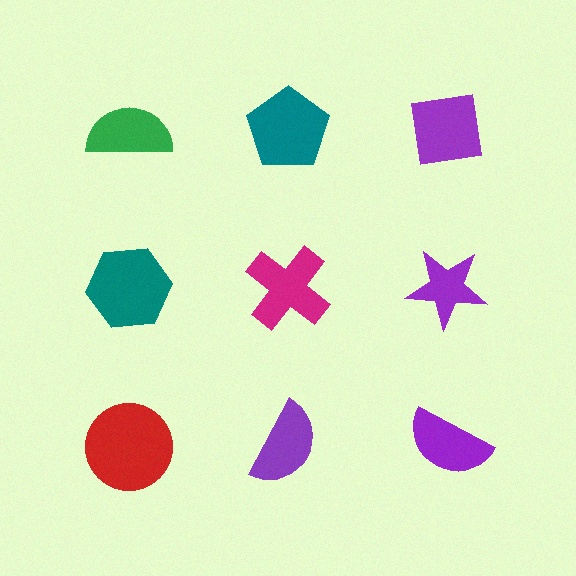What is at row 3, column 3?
A purple semicircle.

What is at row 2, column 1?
A teal hexagon.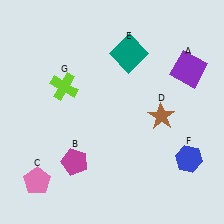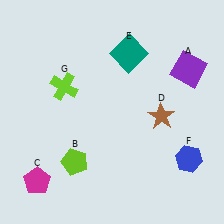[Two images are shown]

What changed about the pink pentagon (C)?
In Image 1, C is pink. In Image 2, it changed to magenta.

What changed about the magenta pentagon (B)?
In Image 1, B is magenta. In Image 2, it changed to lime.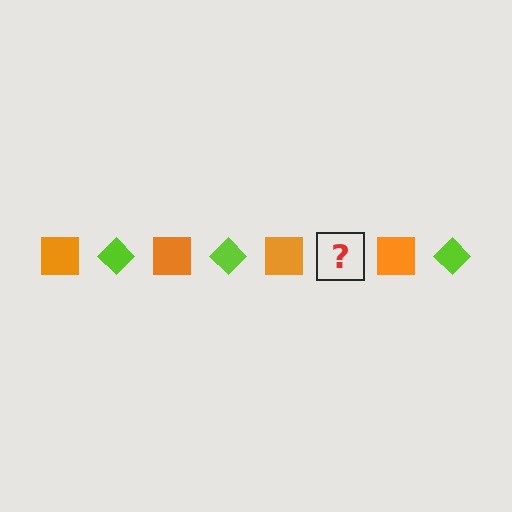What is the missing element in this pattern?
The missing element is a lime diamond.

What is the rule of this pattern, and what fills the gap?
The rule is that the pattern alternates between orange square and lime diamond. The gap should be filled with a lime diamond.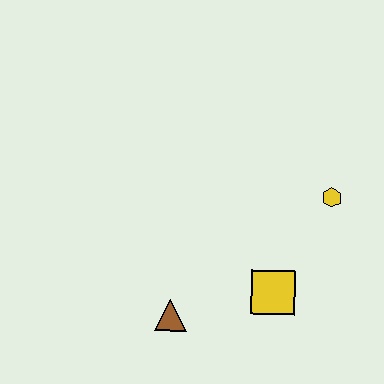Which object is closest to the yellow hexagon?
The yellow square is closest to the yellow hexagon.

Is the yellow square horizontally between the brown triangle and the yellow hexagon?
Yes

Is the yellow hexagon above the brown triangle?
Yes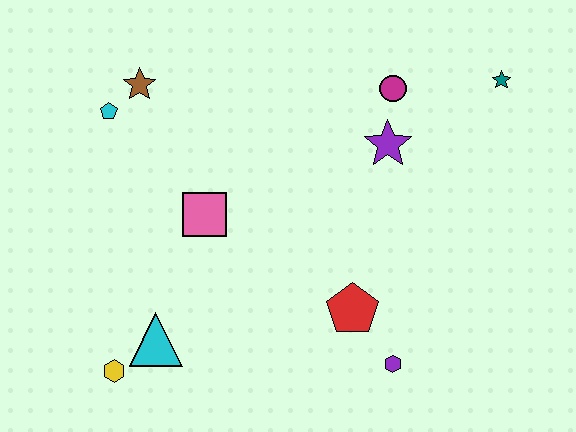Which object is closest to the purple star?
The magenta circle is closest to the purple star.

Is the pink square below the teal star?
Yes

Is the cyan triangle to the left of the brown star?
No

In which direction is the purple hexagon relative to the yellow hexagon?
The purple hexagon is to the right of the yellow hexagon.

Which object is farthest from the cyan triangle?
The teal star is farthest from the cyan triangle.